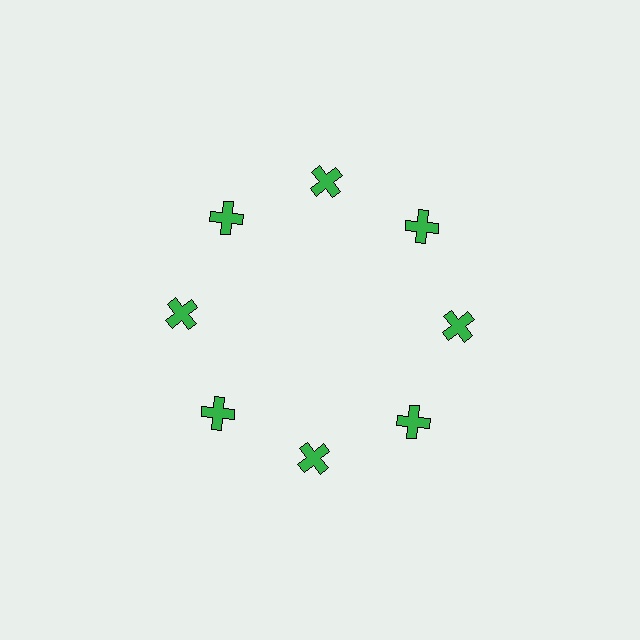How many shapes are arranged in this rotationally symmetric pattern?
There are 8 shapes, arranged in 8 groups of 1.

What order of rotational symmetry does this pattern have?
This pattern has 8-fold rotational symmetry.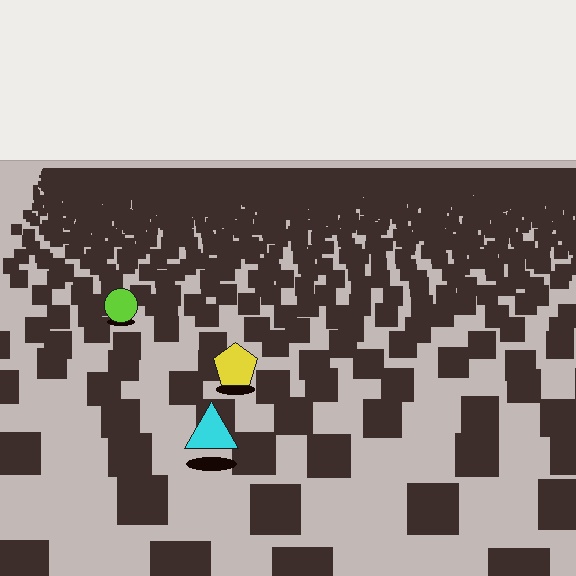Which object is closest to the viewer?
The cyan triangle is closest. The texture marks near it are larger and more spread out.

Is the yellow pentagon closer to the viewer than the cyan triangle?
No. The cyan triangle is closer — you can tell from the texture gradient: the ground texture is coarser near it.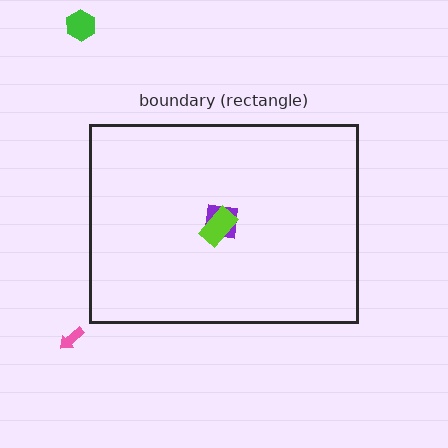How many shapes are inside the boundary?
2 inside, 2 outside.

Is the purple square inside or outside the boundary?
Inside.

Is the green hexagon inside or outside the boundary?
Outside.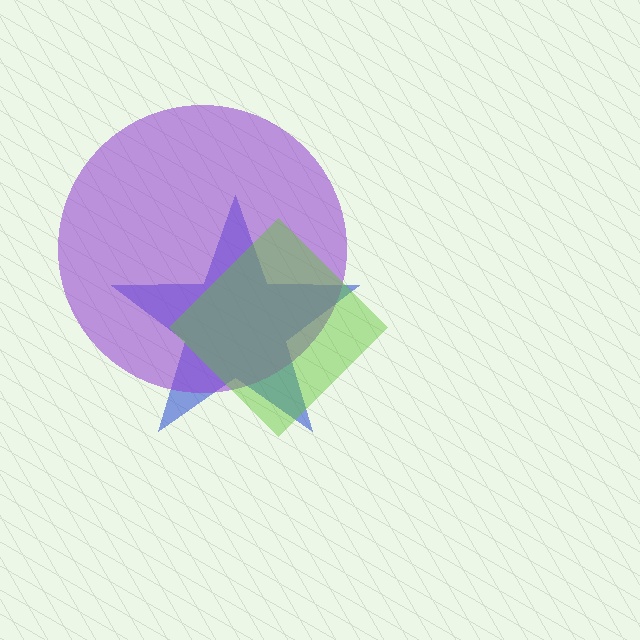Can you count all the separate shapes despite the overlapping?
Yes, there are 3 separate shapes.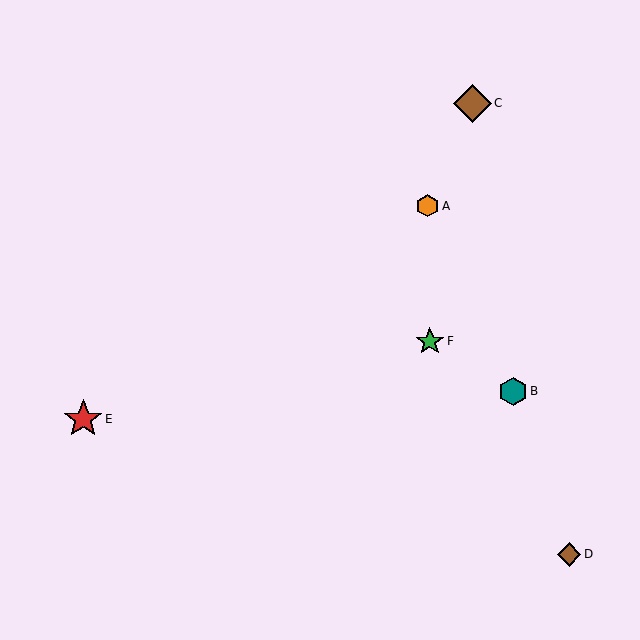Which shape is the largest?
The red star (labeled E) is the largest.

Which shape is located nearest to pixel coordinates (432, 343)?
The green star (labeled F) at (430, 341) is nearest to that location.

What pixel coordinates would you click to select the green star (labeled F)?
Click at (430, 341) to select the green star F.